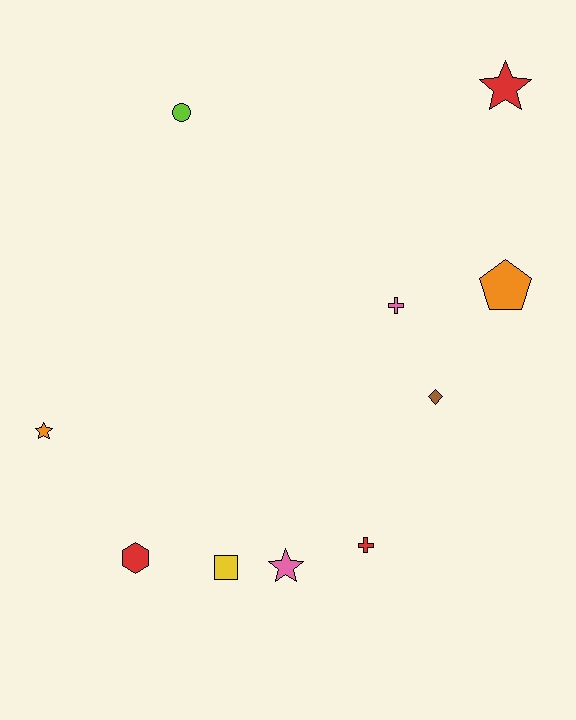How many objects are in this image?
There are 10 objects.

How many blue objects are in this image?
There are no blue objects.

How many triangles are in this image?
There are no triangles.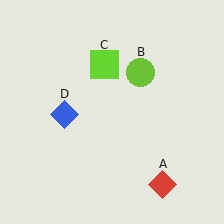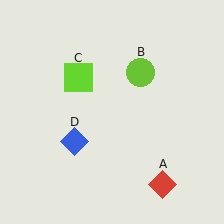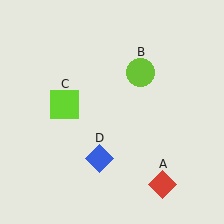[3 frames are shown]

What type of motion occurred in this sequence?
The lime square (object C), blue diamond (object D) rotated counterclockwise around the center of the scene.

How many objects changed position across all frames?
2 objects changed position: lime square (object C), blue diamond (object D).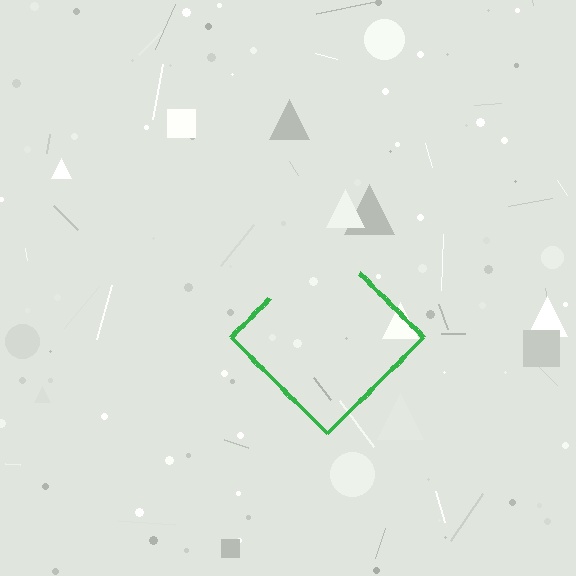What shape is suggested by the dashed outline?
The dashed outline suggests a diamond.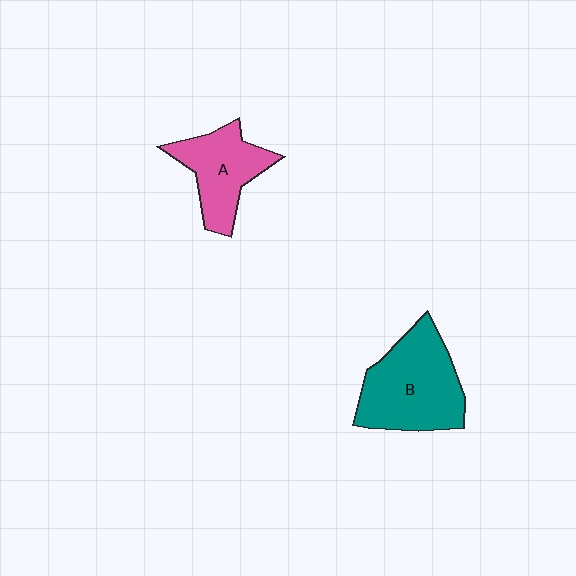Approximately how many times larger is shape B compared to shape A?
Approximately 1.4 times.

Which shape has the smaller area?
Shape A (pink).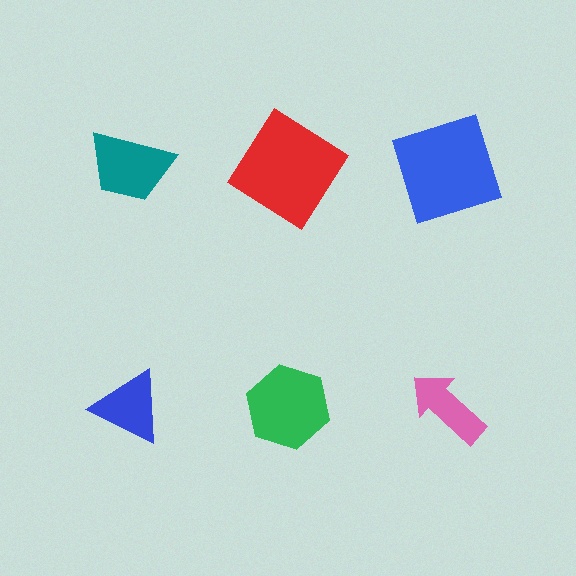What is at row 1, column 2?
A red diamond.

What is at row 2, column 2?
A green hexagon.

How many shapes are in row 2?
3 shapes.